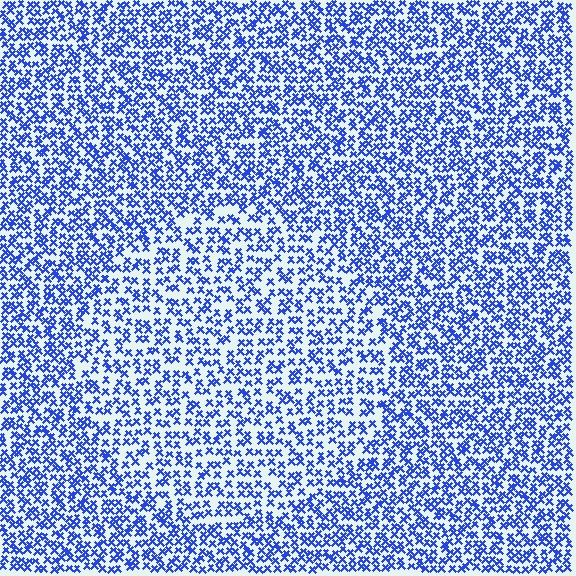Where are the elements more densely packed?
The elements are more densely packed outside the circle boundary.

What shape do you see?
I see a circle.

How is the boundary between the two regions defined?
The boundary is defined by a change in element density (approximately 1.5x ratio). All elements are the same color, size, and shape.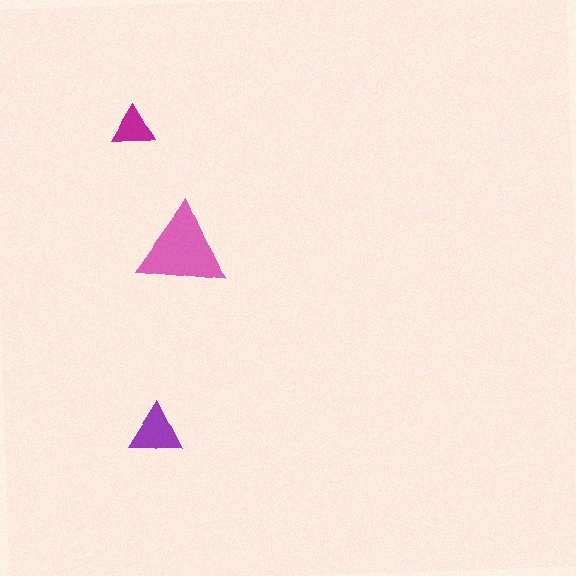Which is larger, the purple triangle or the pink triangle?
The pink one.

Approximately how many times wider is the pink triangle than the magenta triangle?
About 2 times wider.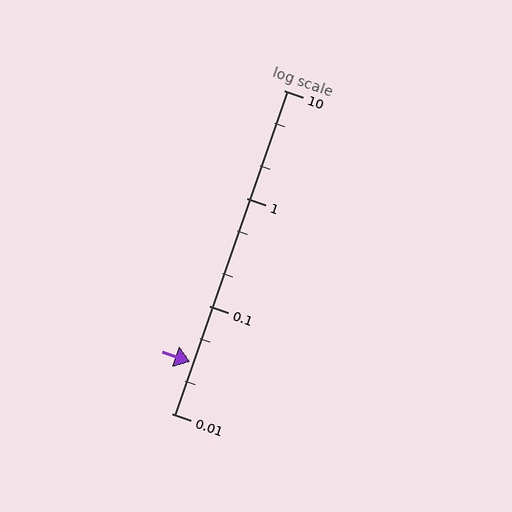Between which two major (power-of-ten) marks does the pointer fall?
The pointer is between 0.01 and 0.1.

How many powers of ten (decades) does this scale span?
The scale spans 3 decades, from 0.01 to 10.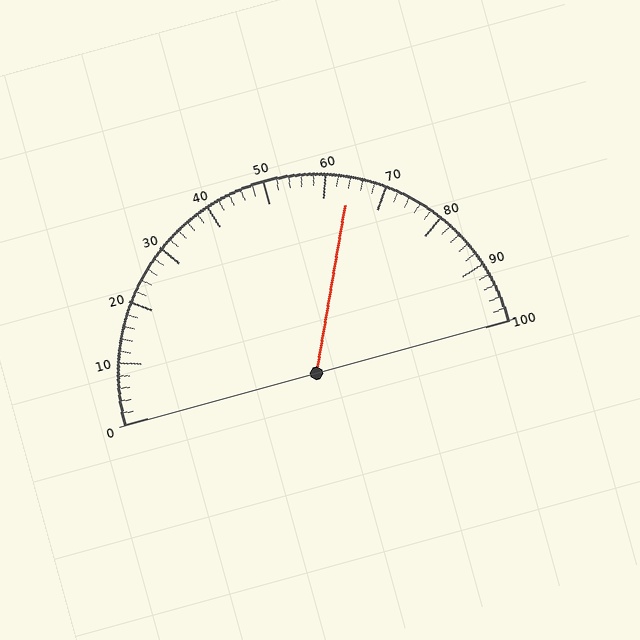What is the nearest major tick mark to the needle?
The nearest major tick mark is 60.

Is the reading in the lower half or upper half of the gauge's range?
The reading is in the upper half of the range (0 to 100).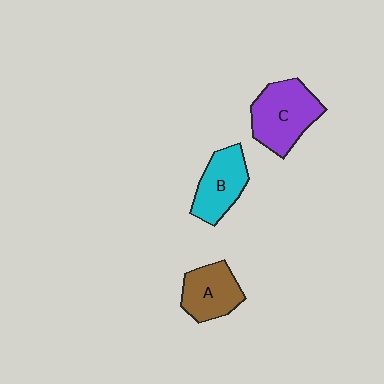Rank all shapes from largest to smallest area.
From largest to smallest: C (purple), B (cyan), A (brown).